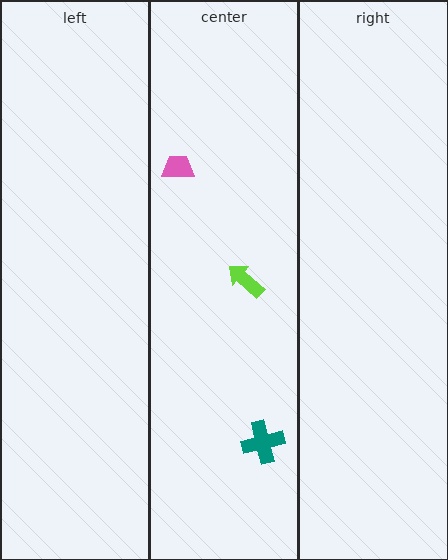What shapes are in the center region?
The teal cross, the pink trapezoid, the lime arrow.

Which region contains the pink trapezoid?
The center region.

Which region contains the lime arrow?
The center region.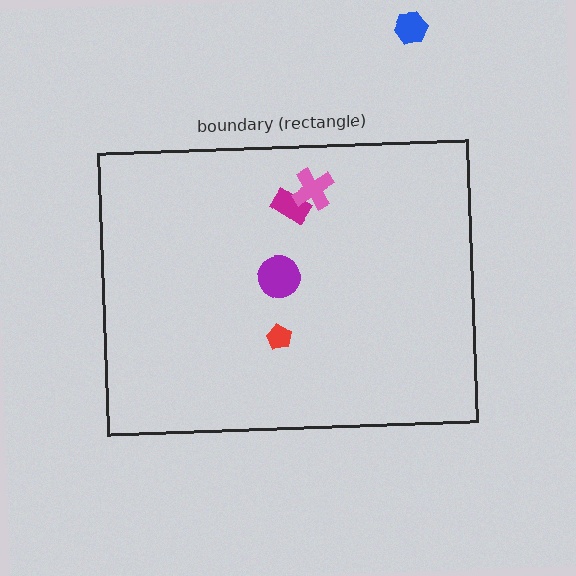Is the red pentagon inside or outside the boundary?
Inside.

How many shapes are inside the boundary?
4 inside, 1 outside.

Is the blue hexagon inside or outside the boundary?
Outside.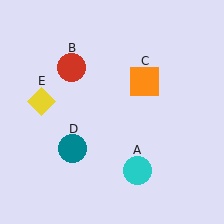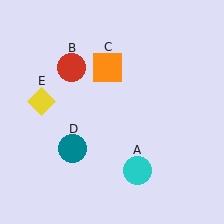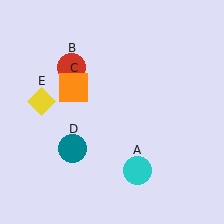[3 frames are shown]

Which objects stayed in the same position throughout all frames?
Cyan circle (object A) and red circle (object B) and teal circle (object D) and yellow diamond (object E) remained stationary.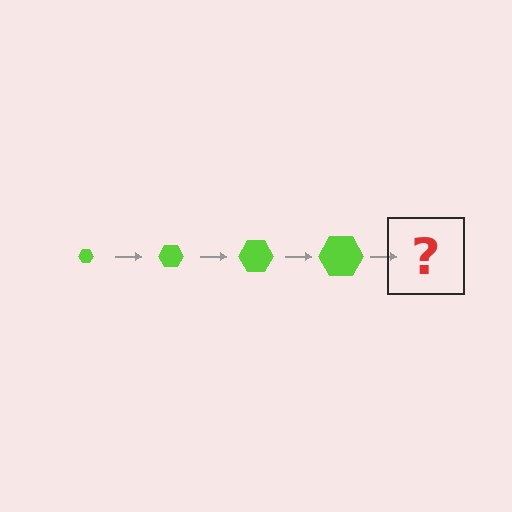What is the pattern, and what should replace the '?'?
The pattern is that the hexagon gets progressively larger each step. The '?' should be a lime hexagon, larger than the previous one.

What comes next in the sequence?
The next element should be a lime hexagon, larger than the previous one.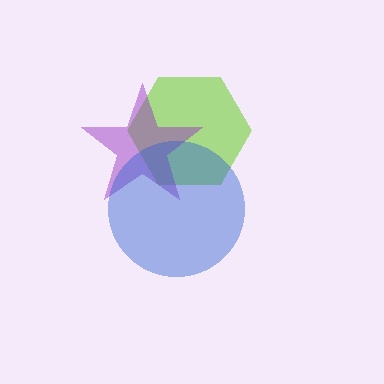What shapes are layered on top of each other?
The layered shapes are: a lime hexagon, a purple star, a blue circle.